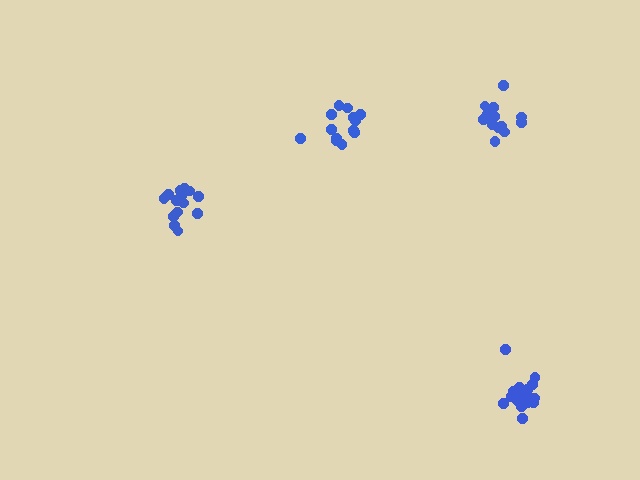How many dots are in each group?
Group 1: 13 dots, Group 2: 14 dots, Group 3: 14 dots, Group 4: 18 dots (59 total).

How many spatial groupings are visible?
There are 4 spatial groupings.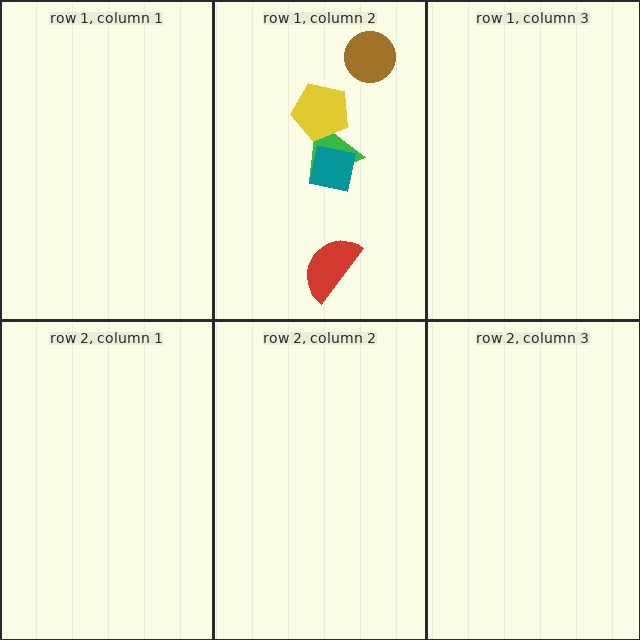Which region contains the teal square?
The row 1, column 2 region.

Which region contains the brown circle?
The row 1, column 2 region.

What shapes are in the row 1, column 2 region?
The brown circle, the green triangle, the teal square, the yellow pentagon, the red semicircle.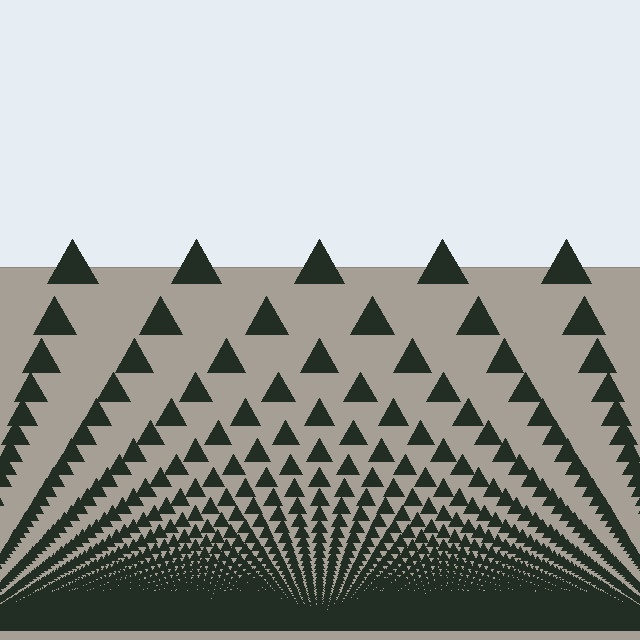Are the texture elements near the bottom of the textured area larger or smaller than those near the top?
Smaller. The gradient is inverted — elements near the bottom are smaller and denser.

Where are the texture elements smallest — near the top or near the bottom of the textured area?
Near the bottom.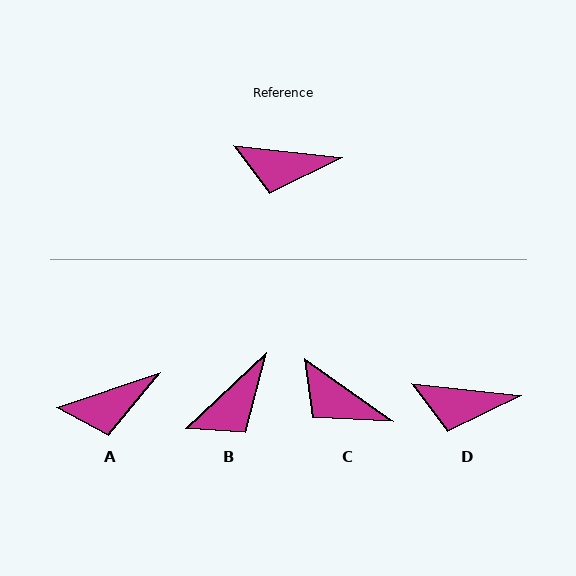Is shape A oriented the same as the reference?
No, it is off by about 25 degrees.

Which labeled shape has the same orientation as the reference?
D.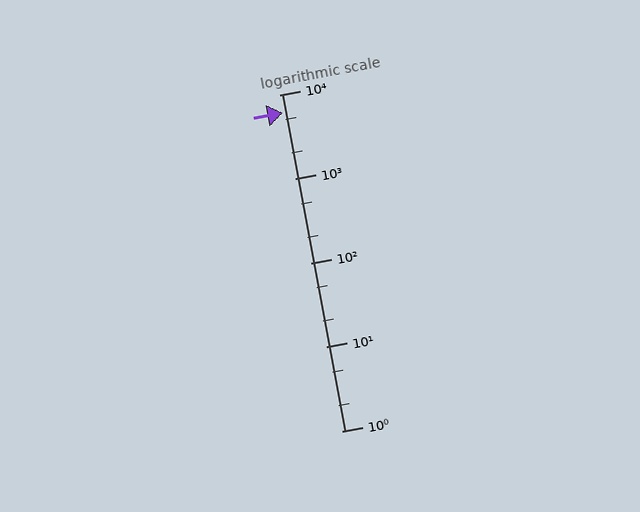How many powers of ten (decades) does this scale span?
The scale spans 4 decades, from 1 to 10000.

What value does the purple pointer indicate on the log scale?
The pointer indicates approximately 6100.